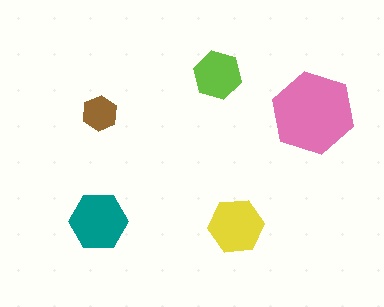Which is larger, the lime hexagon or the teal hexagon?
The teal one.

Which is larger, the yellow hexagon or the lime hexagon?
The yellow one.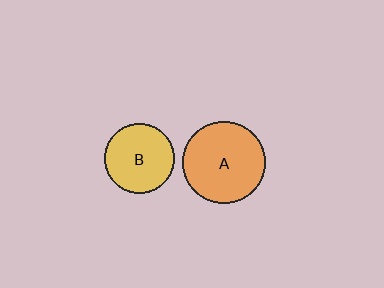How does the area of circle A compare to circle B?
Approximately 1.4 times.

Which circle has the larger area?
Circle A (orange).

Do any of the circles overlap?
No, none of the circles overlap.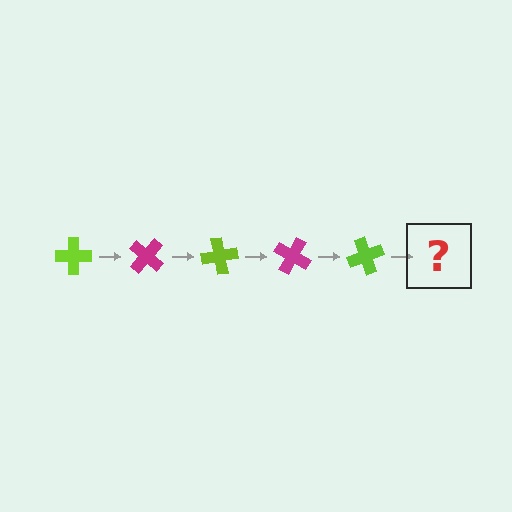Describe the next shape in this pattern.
It should be a magenta cross, rotated 200 degrees from the start.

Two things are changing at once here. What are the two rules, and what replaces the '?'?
The two rules are that it rotates 40 degrees each step and the color cycles through lime and magenta. The '?' should be a magenta cross, rotated 200 degrees from the start.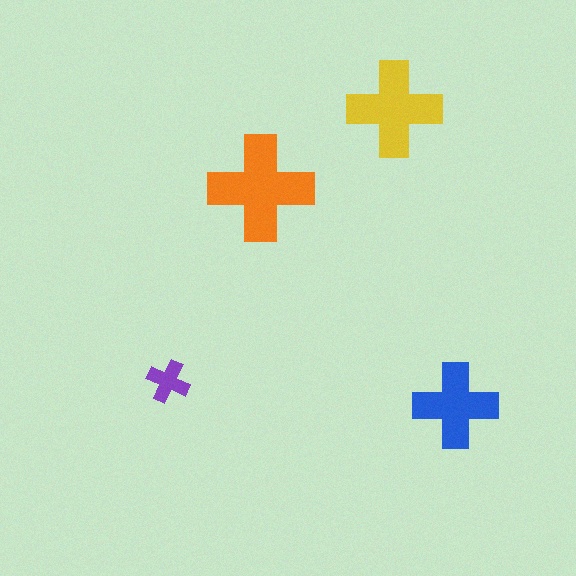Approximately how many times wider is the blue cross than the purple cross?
About 2 times wider.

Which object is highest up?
The yellow cross is topmost.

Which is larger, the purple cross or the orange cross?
The orange one.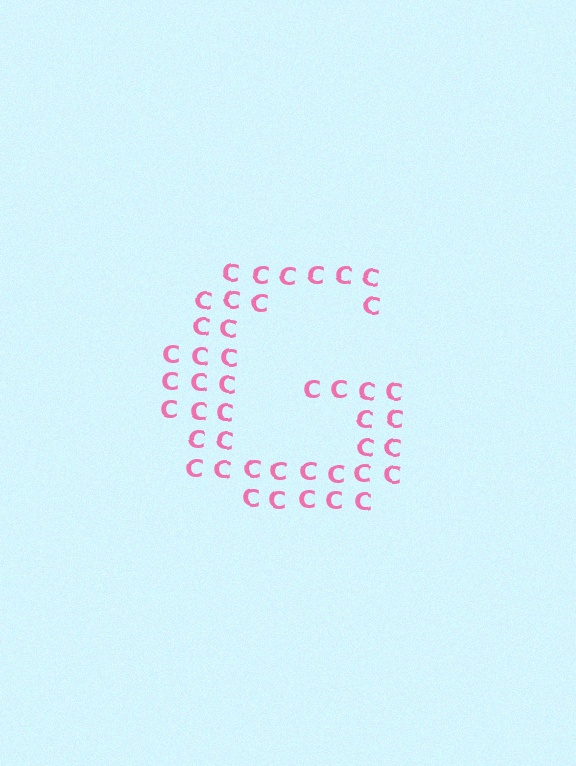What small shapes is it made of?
It is made of small letter C's.